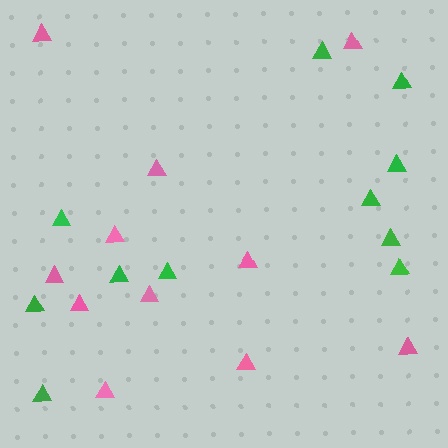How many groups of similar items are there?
There are 2 groups: one group of pink triangles (11) and one group of green triangles (11).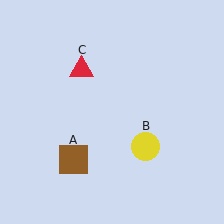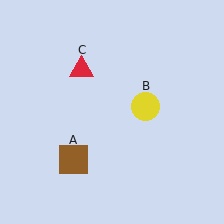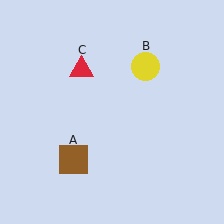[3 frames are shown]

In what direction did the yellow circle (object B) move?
The yellow circle (object B) moved up.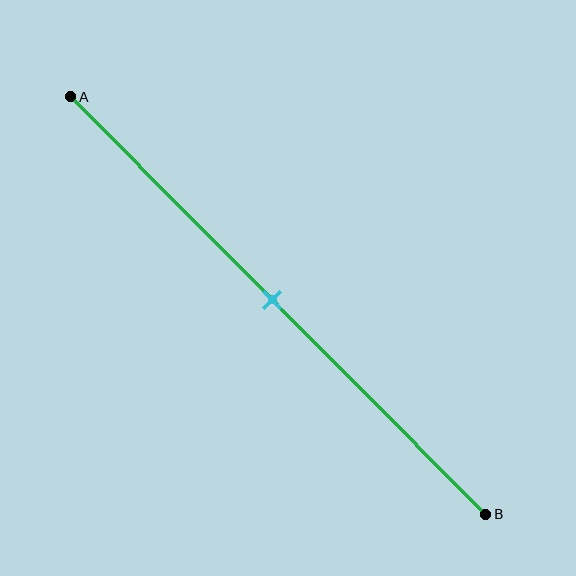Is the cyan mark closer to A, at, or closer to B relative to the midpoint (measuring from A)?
The cyan mark is approximately at the midpoint of segment AB.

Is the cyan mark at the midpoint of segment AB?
Yes, the mark is approximately at the midpoint.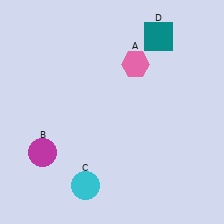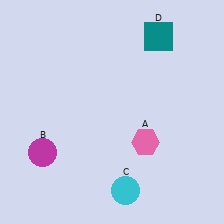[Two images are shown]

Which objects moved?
The objects that moved are: the pink hexagon (A), the cyan circle (C).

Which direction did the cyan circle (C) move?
The cyan circle (C) moved right.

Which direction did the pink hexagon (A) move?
The pink hexagon (A) moved down.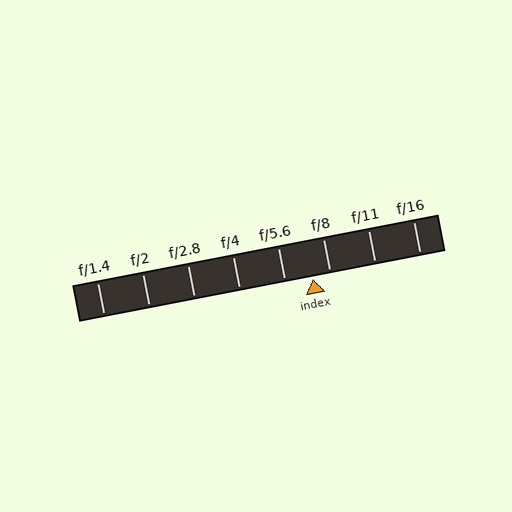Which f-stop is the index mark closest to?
The index mark is closest to f/8.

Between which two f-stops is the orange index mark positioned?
The index mark is between f/5.6 and f/8.